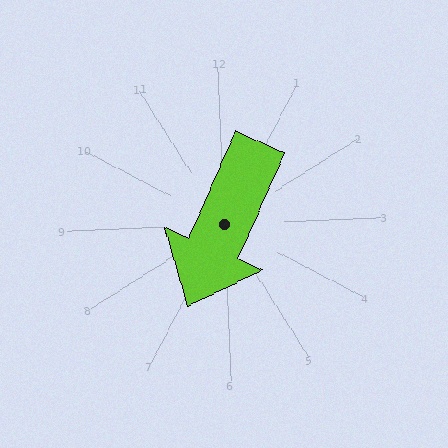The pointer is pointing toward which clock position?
Roughly 7 o'clock.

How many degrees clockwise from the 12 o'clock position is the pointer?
Approximately 206 degrees.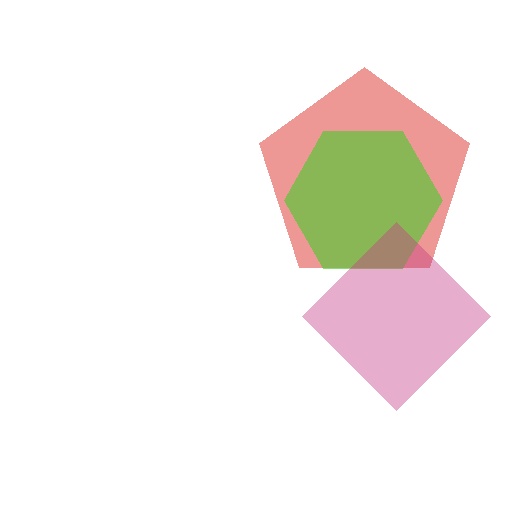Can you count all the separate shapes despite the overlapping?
Yes, there are 3 separate shapes.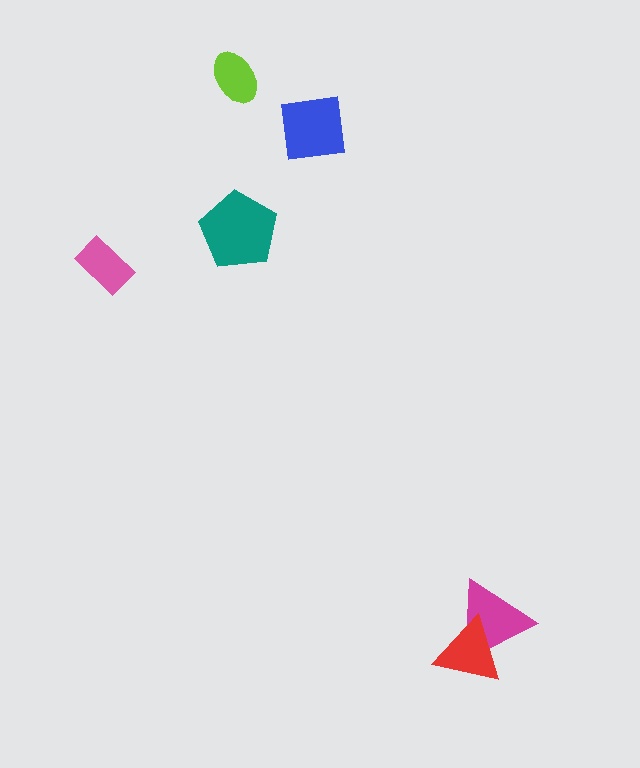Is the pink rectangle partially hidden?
No, no other shape covers it.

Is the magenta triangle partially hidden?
Yes, it is partially covered by another shape.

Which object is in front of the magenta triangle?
The red triangle is in front of the magenta triangle.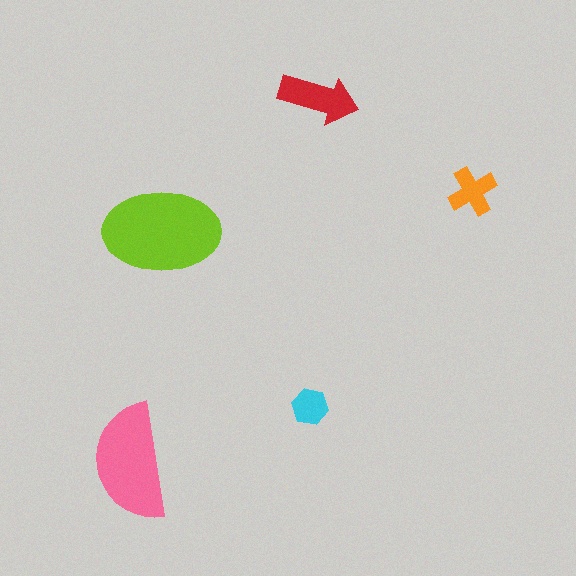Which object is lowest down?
The pink semicircle is bottommost.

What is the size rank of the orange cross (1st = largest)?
4th.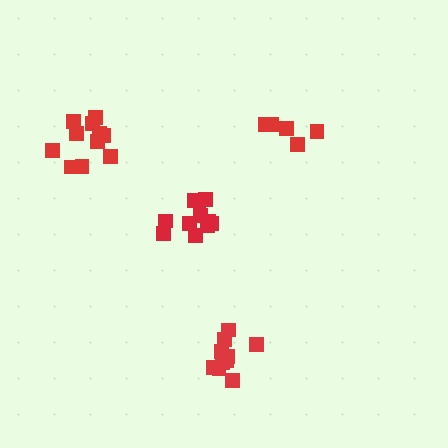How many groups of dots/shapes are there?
There are 4 groups.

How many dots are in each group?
Group 1: 11 dots, Group 2: 10 dots, Group 3: 5 dots, Group 4: 11 dots (37 total).